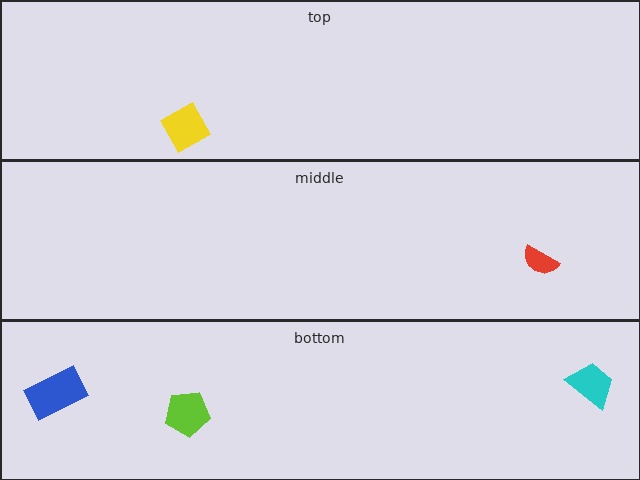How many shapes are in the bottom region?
3.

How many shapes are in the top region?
1.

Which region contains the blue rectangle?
The bottom region.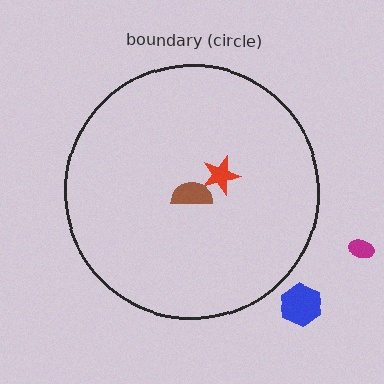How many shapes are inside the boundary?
2 inside, 2 outside.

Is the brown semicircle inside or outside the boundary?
Inside.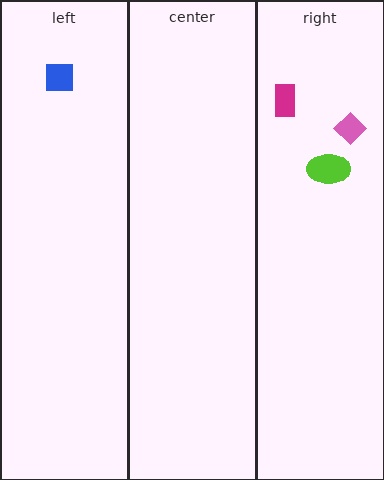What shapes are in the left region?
The blue square.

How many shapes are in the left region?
1.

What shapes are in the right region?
The lime ellipse, the pink diamond, the magenta rectangle.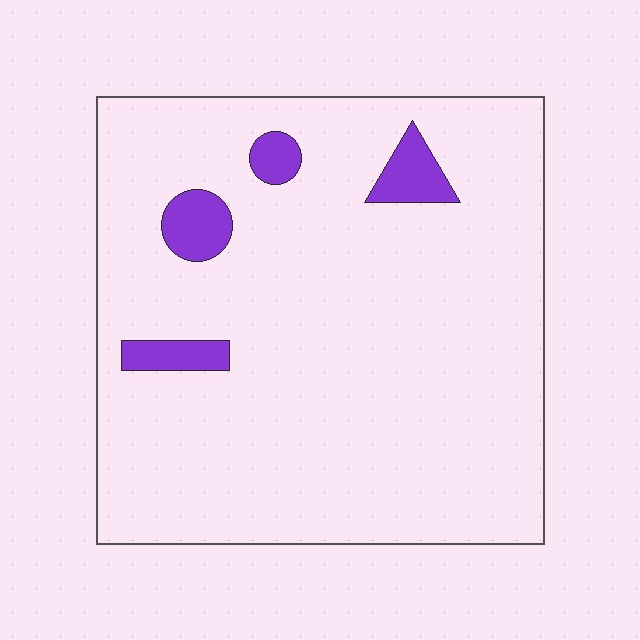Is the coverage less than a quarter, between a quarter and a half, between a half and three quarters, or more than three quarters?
Less than a quarter.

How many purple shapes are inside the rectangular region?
4.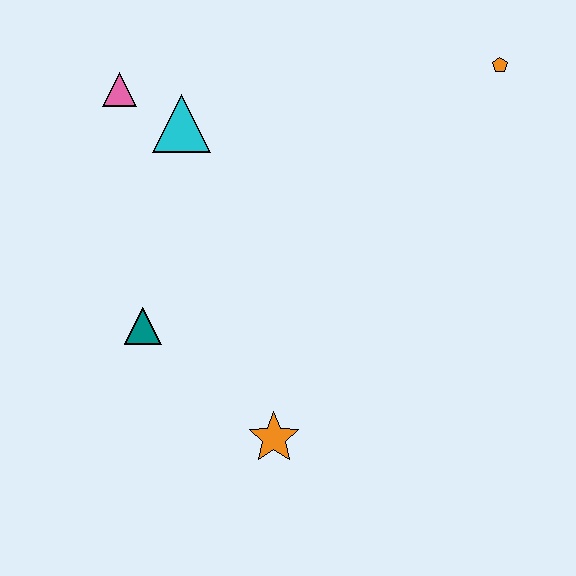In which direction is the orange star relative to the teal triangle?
The orange star is to the right of the teal triangle.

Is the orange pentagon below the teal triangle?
No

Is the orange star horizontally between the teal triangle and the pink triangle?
No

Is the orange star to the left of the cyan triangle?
No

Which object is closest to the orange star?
The teal triangle is closest to the orange star.